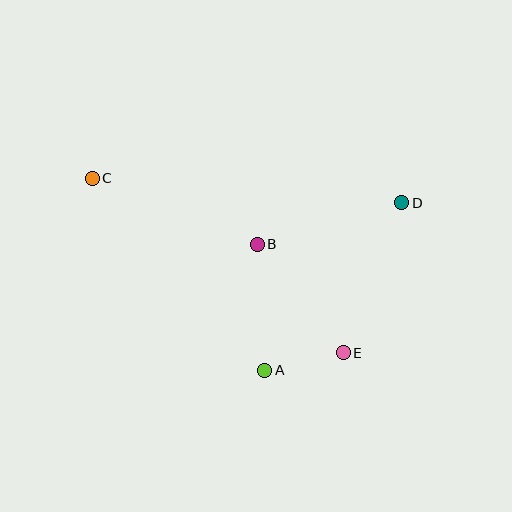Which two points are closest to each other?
Points A and E are closest to each other.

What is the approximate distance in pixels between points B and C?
The distance between B and C is approximately 178 pixels.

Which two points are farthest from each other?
Points C and D are farthest from each other.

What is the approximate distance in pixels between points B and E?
The distance between B and E is approximately 138 pixels.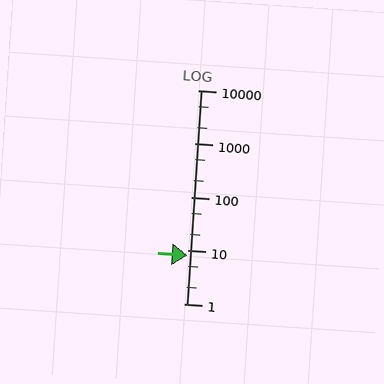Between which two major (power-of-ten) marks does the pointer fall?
The pointer is between 1 and 10.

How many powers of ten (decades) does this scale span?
The scale spans 4 decades, from 1 to 10000.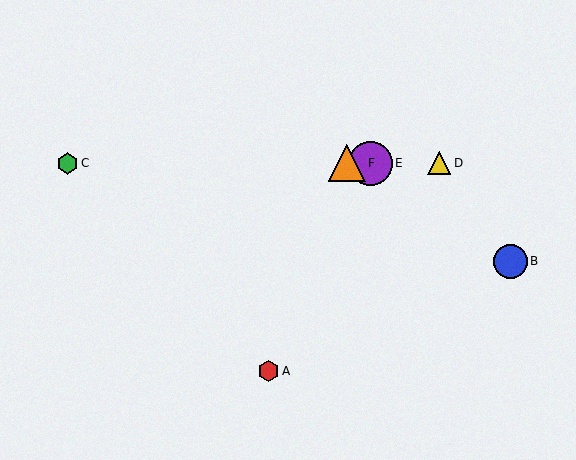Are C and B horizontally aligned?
No, C is at y≈163 and B is at y≈261.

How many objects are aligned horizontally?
4 objects (C, D, E, F) are aligned horizontally.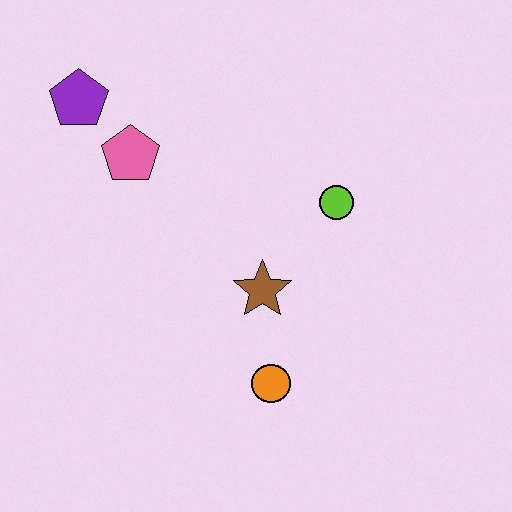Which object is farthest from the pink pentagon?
The orange circle is farthest from the pink pentagon.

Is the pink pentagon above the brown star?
Yes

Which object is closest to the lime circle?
The brown star is closest to the lime circle.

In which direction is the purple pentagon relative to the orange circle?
The purple pentagon is above the orange circle.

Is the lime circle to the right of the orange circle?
Yes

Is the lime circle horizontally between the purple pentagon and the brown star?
No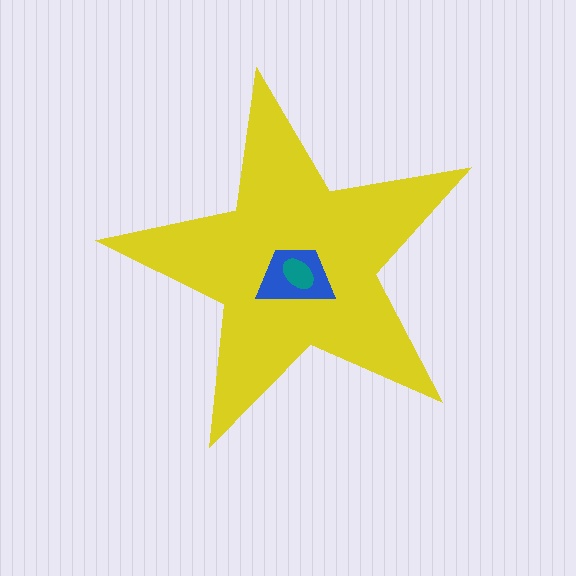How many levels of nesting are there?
3.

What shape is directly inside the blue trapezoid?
The teal ellipse.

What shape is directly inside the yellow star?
The blue trapezoid.